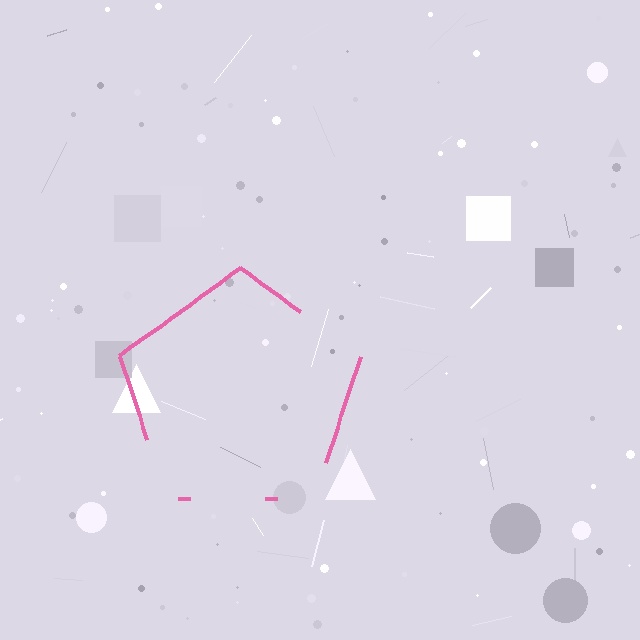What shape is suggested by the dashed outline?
The dashed outline suggests a pentagon.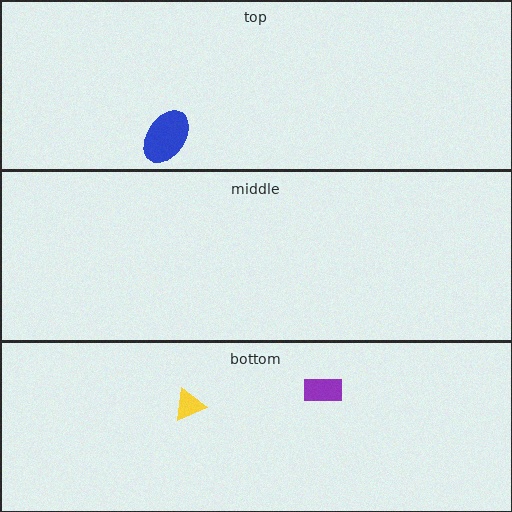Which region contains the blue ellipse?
The top region.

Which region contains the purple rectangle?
The bottom region.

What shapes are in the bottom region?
The purple rectangle, the yellow triangle.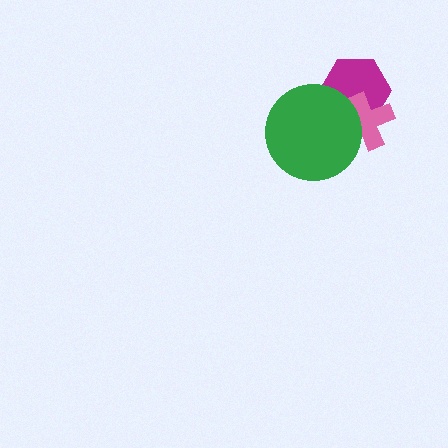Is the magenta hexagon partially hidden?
Yes, it is partially covered by another shape.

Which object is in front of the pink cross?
The green circle is in front of the pink cross.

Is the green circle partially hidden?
No, no other shape covers it.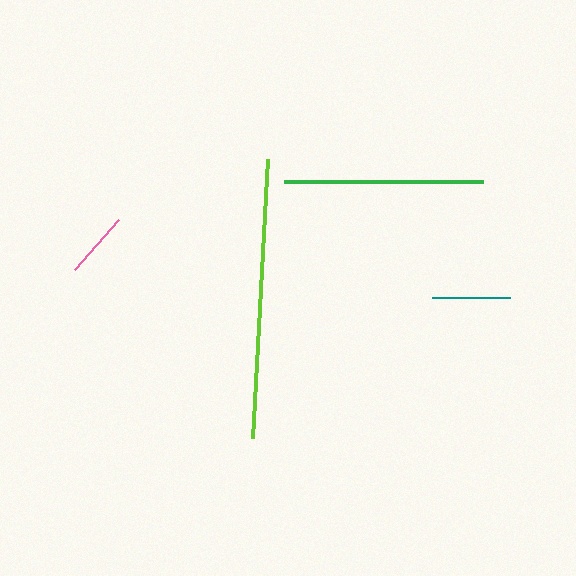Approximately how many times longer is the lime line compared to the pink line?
The lime line is approximately 4.1 times the length of the pink line.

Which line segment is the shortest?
The pink line is the shortest at approximately 67 pixels.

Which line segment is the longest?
The lime line is the longest at approximately 279 pixels.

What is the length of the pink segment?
The pink segment is approximately 67 pixels long.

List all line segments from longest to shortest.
From longest to shortest: lime, green, teal, pink.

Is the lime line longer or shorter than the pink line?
The lime line is longer than the pink line.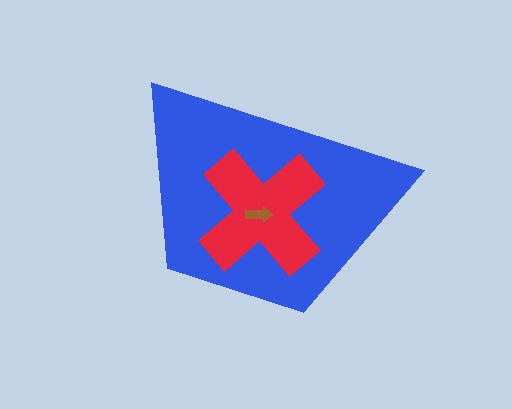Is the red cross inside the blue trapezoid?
Yes.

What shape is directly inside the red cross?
The brown arrow.